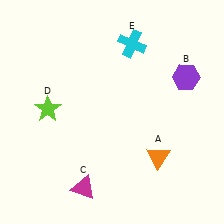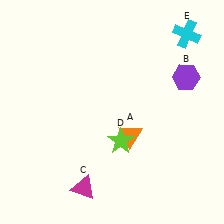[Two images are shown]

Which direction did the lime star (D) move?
The lime star (D) moved right.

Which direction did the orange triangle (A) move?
The orange triangle (A) moved left.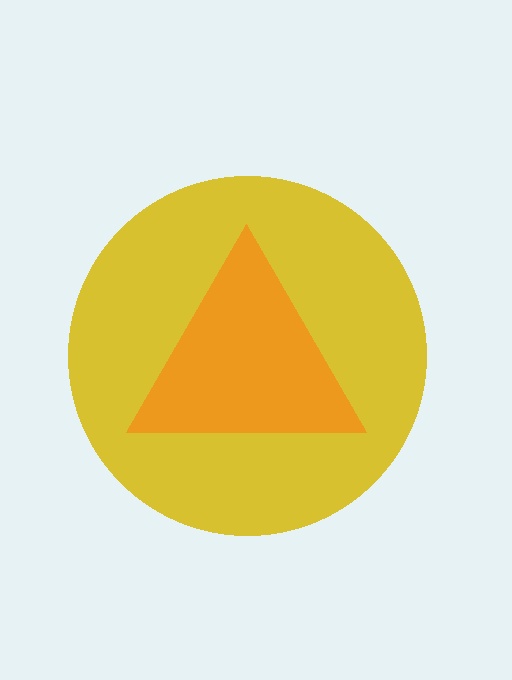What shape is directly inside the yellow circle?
The orange triangle.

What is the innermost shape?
The orange triangle.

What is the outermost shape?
The yellow circle.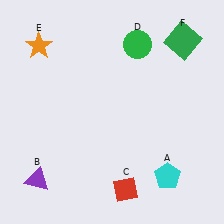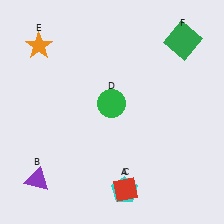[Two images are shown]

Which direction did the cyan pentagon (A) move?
The cyan pentagon (A) moved left.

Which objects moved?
The objects that moved are: the cyan pentagon (A), the green circle (D).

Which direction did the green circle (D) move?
The green circle (D) moved down.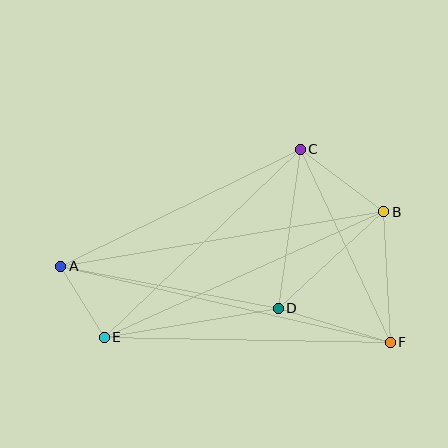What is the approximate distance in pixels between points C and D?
The distance between C and D is approximately 161 pixels.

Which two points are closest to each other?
Points A and E are closest to each other.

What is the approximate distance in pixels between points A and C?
The distance between A and C is approximately 267 pixels.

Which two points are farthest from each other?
Points A and F are farthest from each other.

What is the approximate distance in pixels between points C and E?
The distance between C and E is approximately 272 pixels.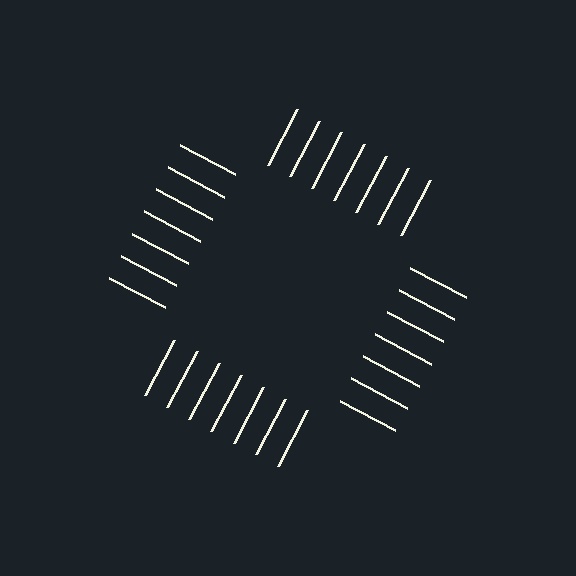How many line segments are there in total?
28 — 7 along each of the 4 edges.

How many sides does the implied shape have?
4 sides — the line-ends trace a square.